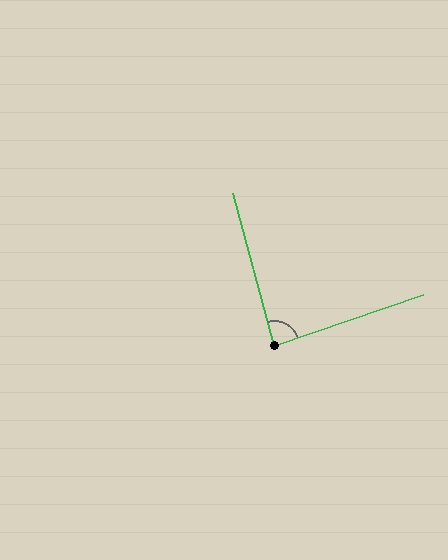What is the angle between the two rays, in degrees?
Approximately 86 degrees.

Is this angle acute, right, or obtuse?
It is approximately a right angle.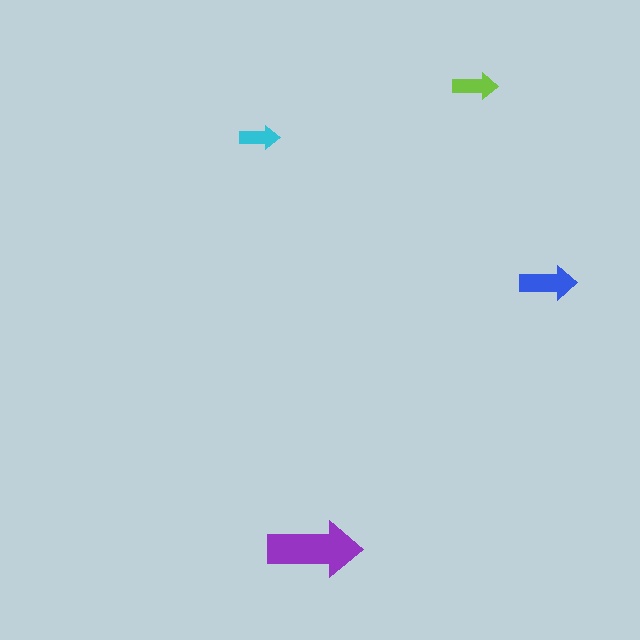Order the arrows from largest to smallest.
the purple one, the blue one, the lime one, the cyan one.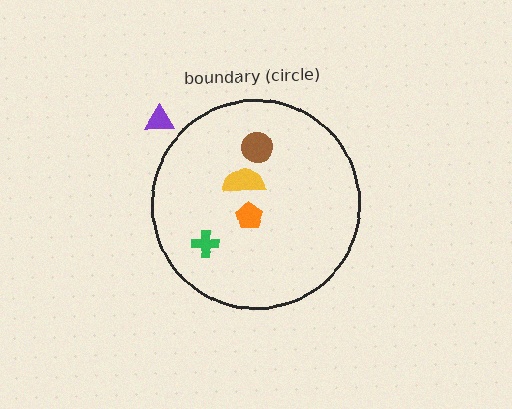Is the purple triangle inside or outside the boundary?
Outside.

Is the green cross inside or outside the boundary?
Inside.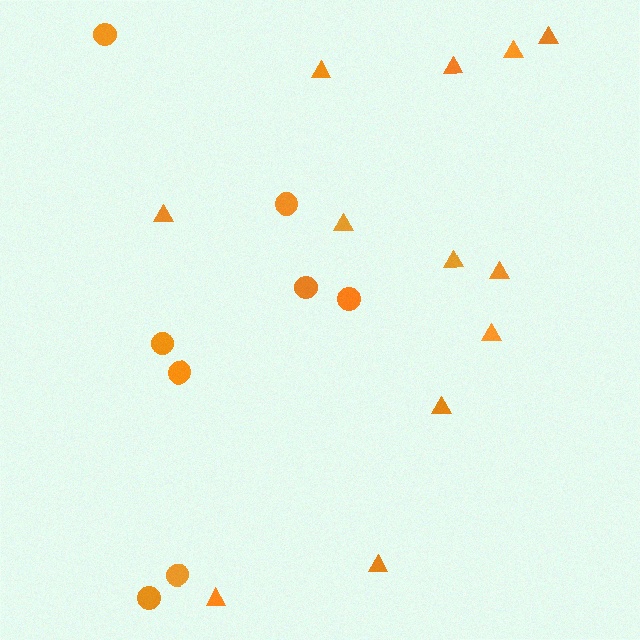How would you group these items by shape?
There are 2 groups: one group of triangles (12) and one group of circles (8).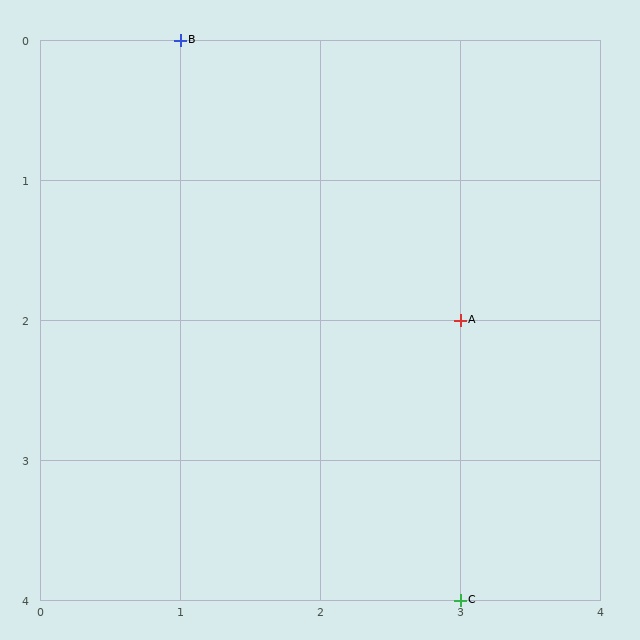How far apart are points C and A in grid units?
Points C and A are 2 rows apart.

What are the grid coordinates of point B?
Point B is at grid coordinates (1, 0).